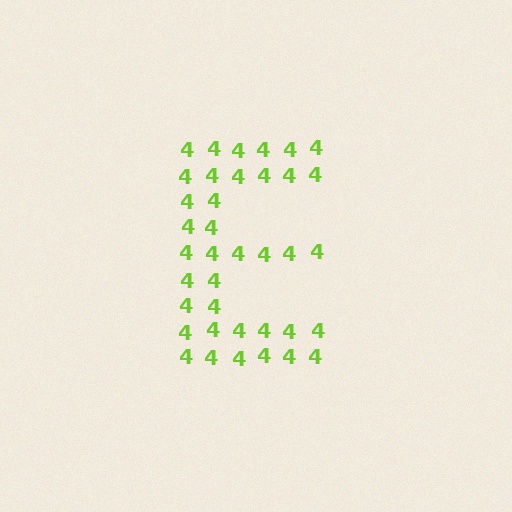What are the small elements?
The small elements are digit 4's.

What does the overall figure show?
The overall figure shows the letter E.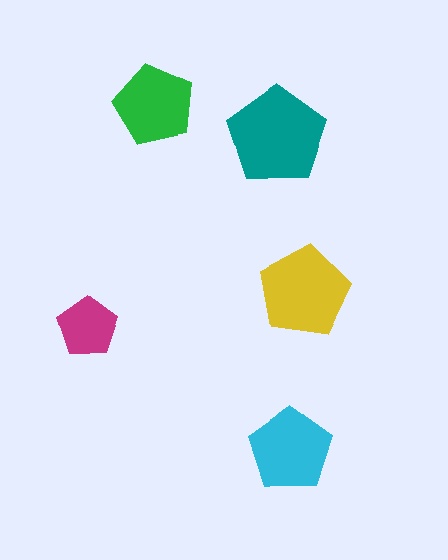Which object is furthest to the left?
The magenta pentagon is leftmost.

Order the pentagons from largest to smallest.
the teal one, the yellow one, the cyan one, the green one, the magenta one.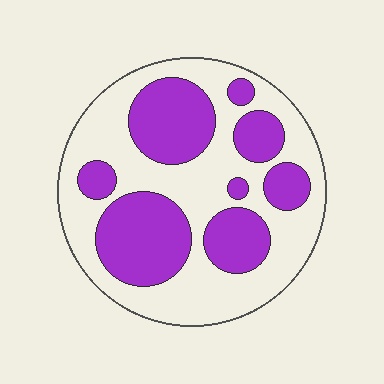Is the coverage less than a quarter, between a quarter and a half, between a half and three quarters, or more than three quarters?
Between a quarter and a half.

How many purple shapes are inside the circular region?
8.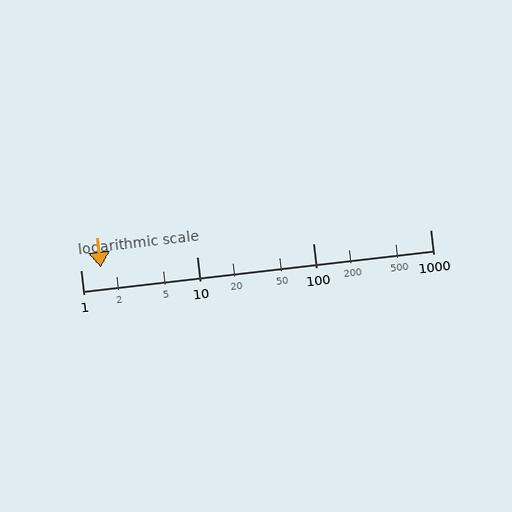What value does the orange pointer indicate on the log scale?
The pointer indicates approximately 1.5.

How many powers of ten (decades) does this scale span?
The scale spans 3 decades, from 1 to 1000.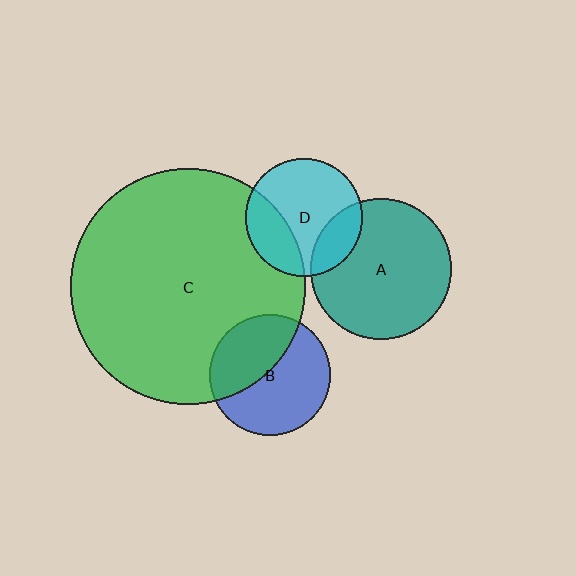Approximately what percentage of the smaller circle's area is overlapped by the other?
Approximately 40%.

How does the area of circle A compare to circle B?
Approximately 1.4 times.